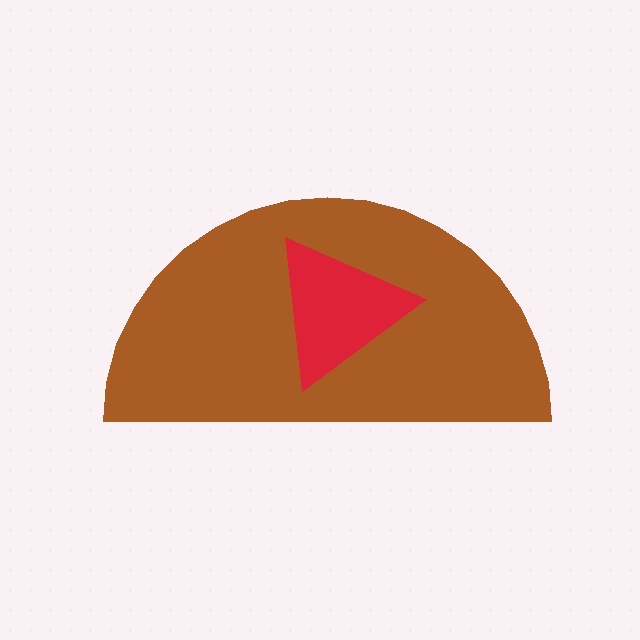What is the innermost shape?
The red triangle.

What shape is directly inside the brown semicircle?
The red triangle.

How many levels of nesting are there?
2.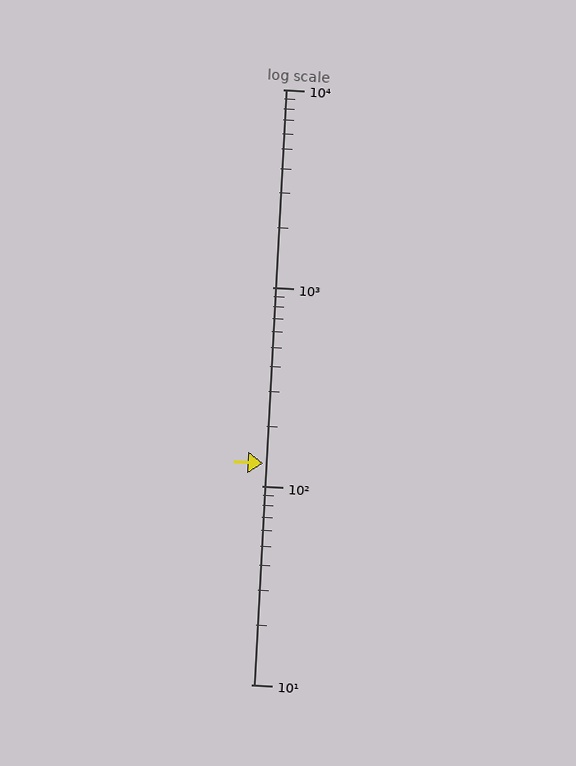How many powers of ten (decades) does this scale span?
The scale spans 3 decades, from 10 to 10000.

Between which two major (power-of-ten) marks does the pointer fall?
The pointer is between 100 and 1000.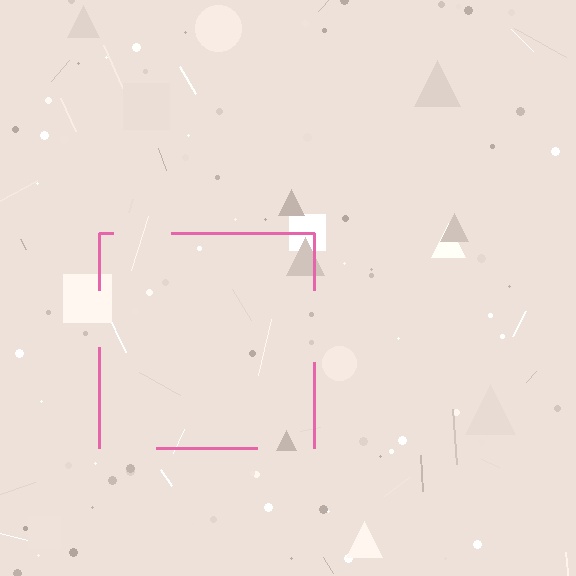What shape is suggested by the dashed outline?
The dashed outline suggests a square.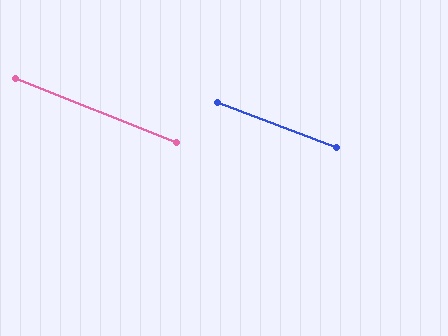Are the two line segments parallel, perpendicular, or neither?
Parallel — their directions differ by only 1.1°.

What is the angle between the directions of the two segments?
Approximately 1 degree.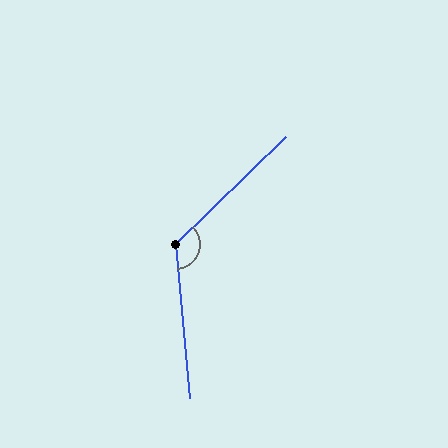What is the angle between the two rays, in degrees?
Approximately 129 degrees.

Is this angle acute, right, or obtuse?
It is obtuse.